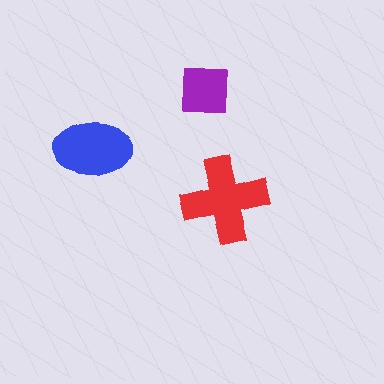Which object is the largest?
The red cross.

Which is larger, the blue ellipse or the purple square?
The blue ellipse.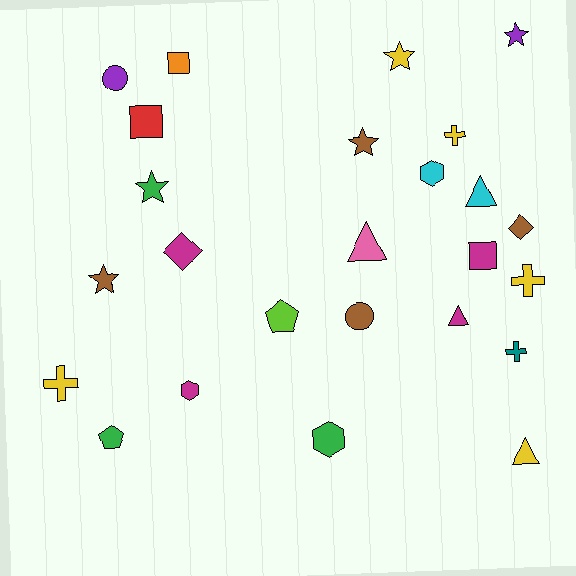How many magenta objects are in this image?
There are 4 magenta objects.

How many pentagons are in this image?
There are 2 pentagons.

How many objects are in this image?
There are 25 objects.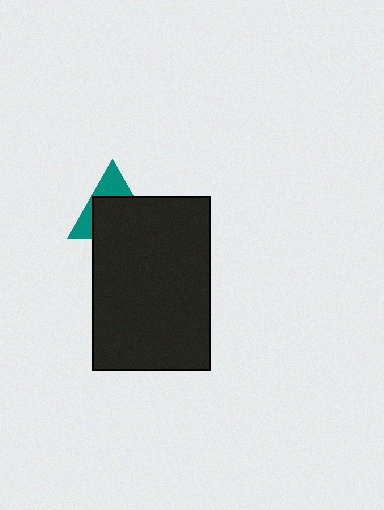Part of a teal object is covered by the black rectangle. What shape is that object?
It is a triangle.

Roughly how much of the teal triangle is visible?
A small part of it is visible (roughly 36%).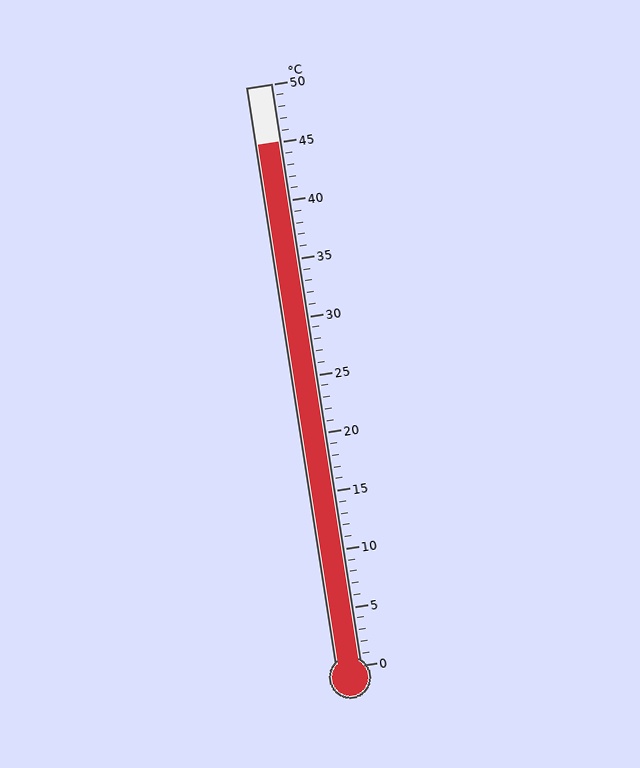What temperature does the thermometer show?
The thermometer shows approximately 45°C.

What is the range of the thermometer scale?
The thermometer scale ranges from 0°C to 50°C.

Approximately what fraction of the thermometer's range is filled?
The thermometer is filled to approximately 90% of its range.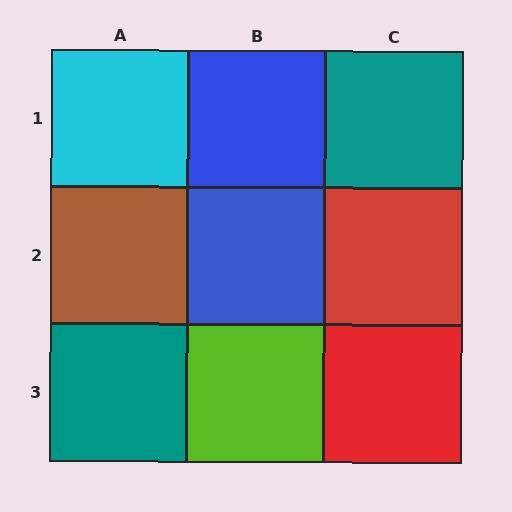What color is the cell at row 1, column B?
Blue.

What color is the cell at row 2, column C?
Red.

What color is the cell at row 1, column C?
Teal.